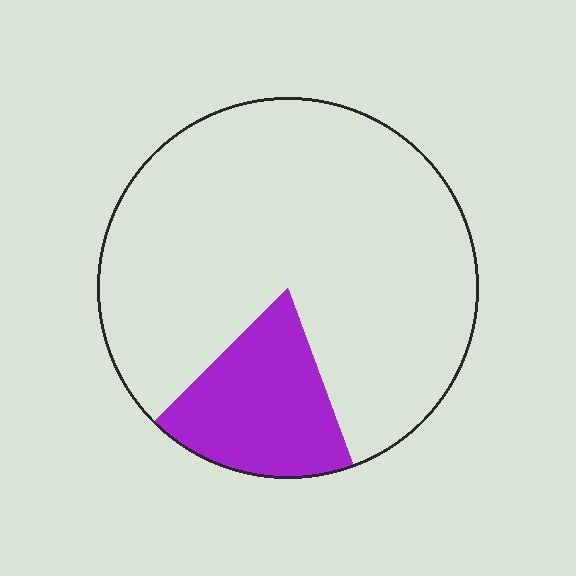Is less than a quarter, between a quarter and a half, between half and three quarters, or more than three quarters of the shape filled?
Less than a quarter.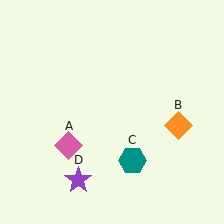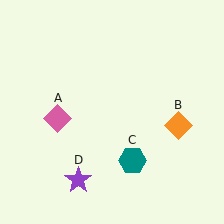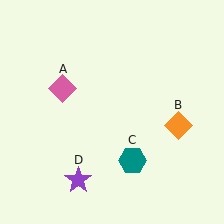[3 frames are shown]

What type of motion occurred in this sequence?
The pink diamond (object A) rotated clockwise around the center of the scene.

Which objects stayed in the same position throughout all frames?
Orange diamond (object B) and teal hexagon (object C) and purple star (object D) remained stationary.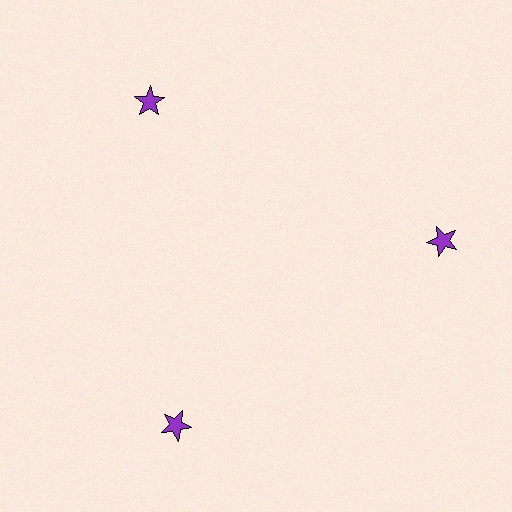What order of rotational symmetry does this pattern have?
This pattern has 3-fold rotational symmetry.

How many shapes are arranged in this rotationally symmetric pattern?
There are 3 shapes, arranged in 3 groups of 1.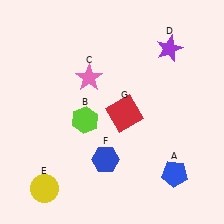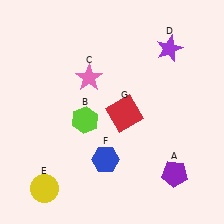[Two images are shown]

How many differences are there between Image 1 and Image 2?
There is 1 difference between the two images.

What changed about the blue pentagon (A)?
In Image 1, A is blue. In Image 2, it changed to purple.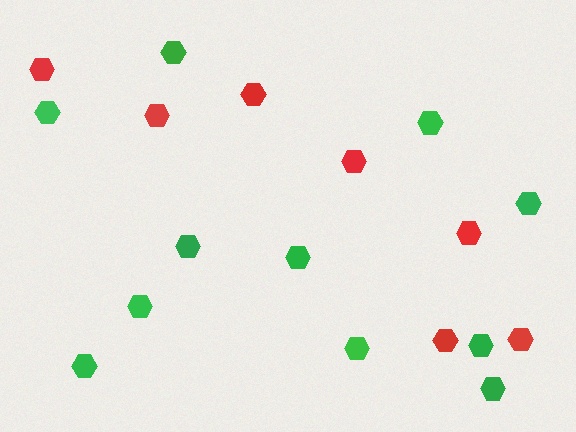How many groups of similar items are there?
There are 2 groups: one group of red hexagons (7) and one group of green hexagons (11).